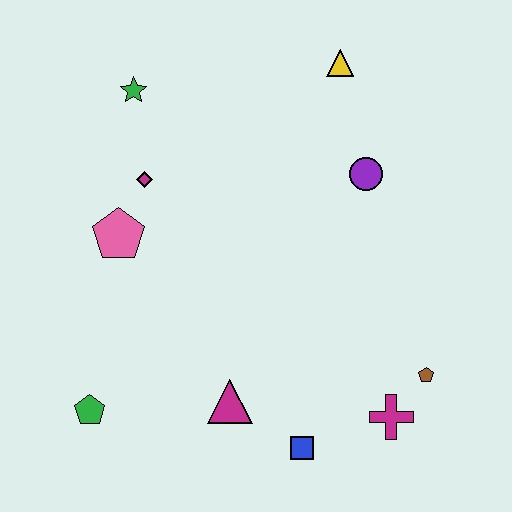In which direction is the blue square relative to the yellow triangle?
The blue square is below the yellow triangle.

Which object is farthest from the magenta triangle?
The yellow triangle is farthest from the magenta triangle.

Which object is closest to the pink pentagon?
The magenta diamond is closest to the pink pentagon.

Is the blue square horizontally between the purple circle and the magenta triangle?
Yes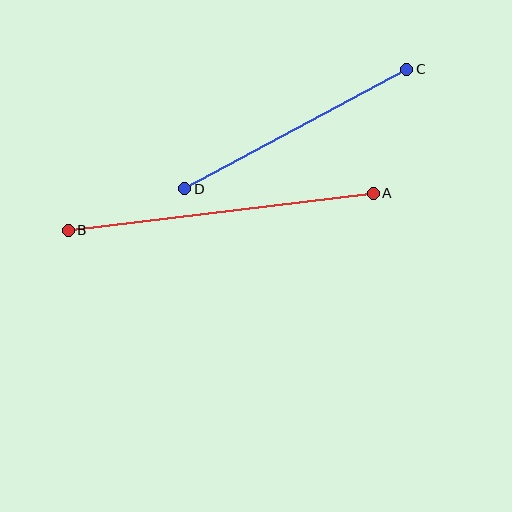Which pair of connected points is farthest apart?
Points A and B are farthest apart.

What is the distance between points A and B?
The distance is approximately 307 pixels.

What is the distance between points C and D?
The distance is approximately 252 pixels.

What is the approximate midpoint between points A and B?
The midpoint is at approximately (221, 212) pixels.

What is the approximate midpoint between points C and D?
The midpoint is at approximately (296, 129) pixels.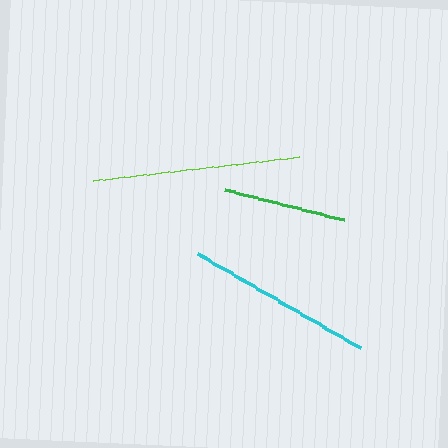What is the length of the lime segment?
The lime segment is approximately 208 pixels long.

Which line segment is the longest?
The lime line is the longest at approximately 208 pixels.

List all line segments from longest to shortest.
From longest to shortest: lime, cyan, green.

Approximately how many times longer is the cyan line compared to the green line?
The cyan line is approximately 1.5 times the length of the green line.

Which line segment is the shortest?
The green line is the shortest at approximately 124 pixels.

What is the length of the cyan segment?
The cyan segment is approximately 189 pixels long.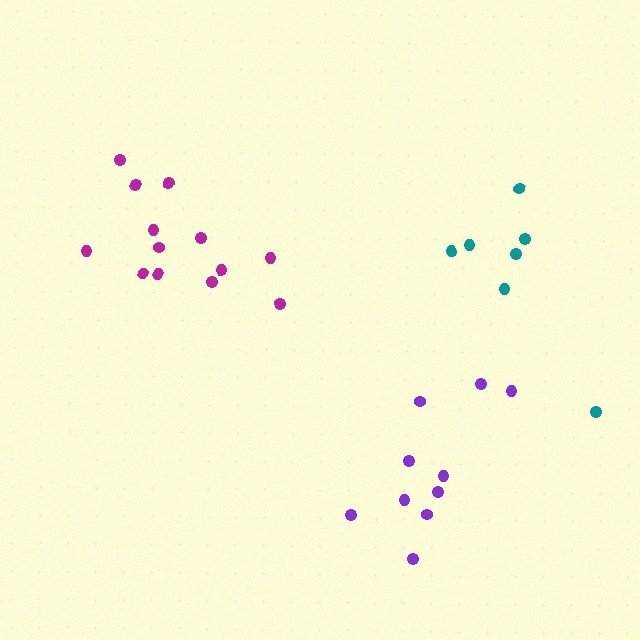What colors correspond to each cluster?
The clusters are colored: purple, teal, magenta.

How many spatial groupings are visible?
There are 3 spatial groupings.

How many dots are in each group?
Group 1: 10 dots, Group 2: 7 dots, Group 3: 13 dots (30 total).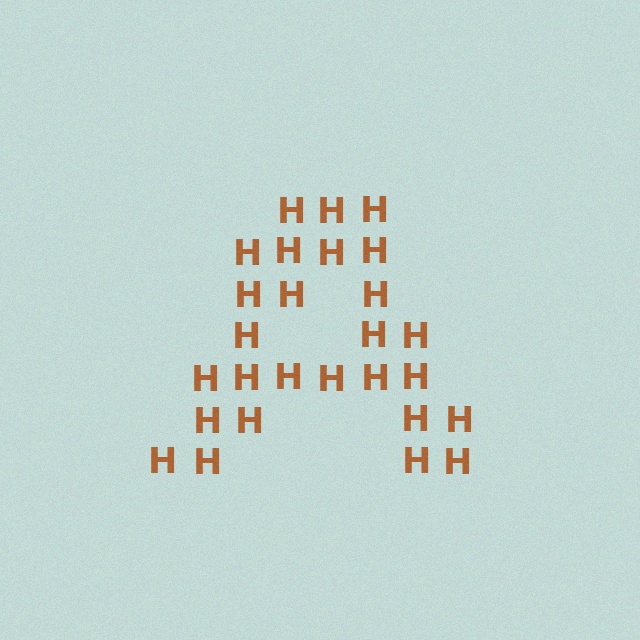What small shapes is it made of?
It is made of small letter H's.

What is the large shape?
The large shape is the letter A.